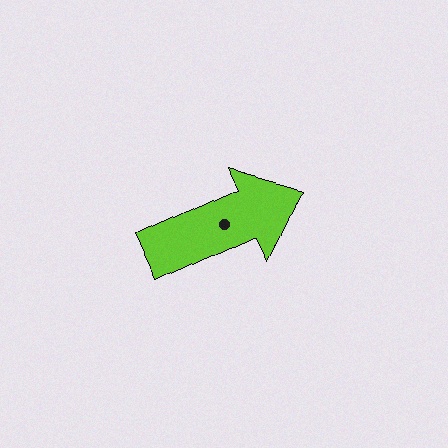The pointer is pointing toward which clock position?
Roughly 2 o'clock.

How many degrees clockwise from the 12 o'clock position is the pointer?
Approximately 65 degrees.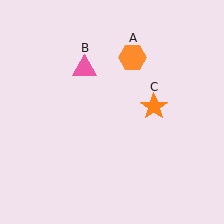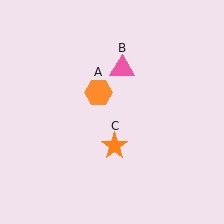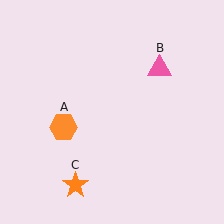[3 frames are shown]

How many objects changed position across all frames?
3 objects changed position: orange hexagon (object A), pink triangle (object B), orange star (object C).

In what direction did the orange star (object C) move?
The orange star (object C) moved down and to the left.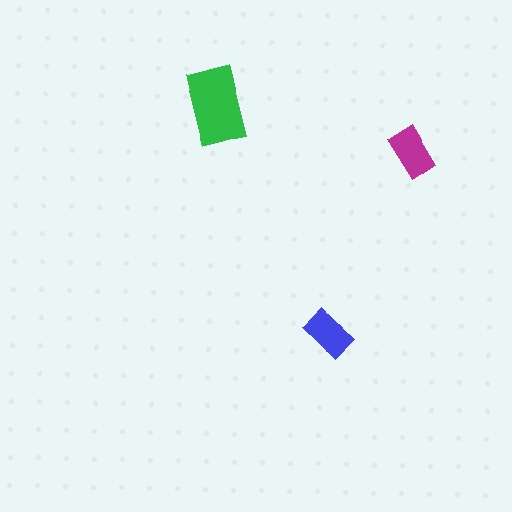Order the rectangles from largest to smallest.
the green one, the magenta one, the blue one.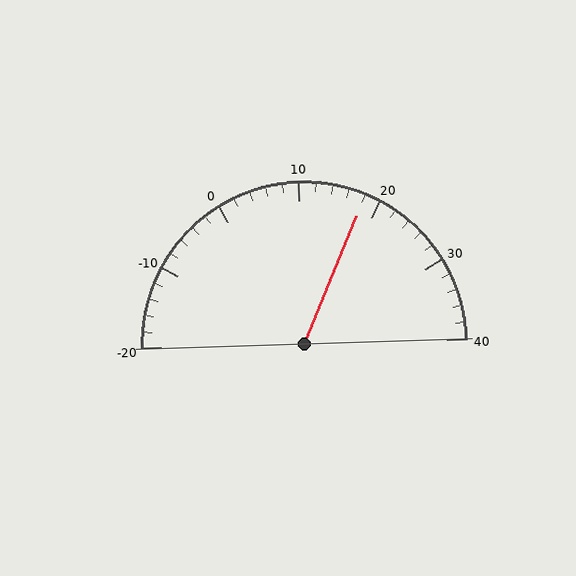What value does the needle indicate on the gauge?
The needle indicates approximately 18.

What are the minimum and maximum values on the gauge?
The gauge ranges from -20 to 40.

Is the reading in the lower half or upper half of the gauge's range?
The reading is in the upper half of the range (-20 to 40).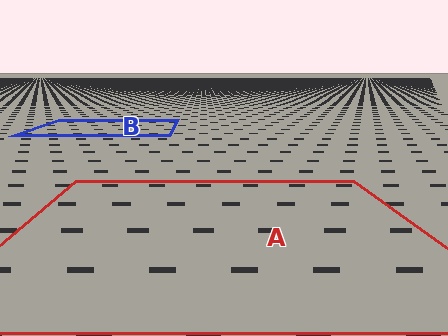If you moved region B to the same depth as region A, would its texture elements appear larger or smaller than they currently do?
They would appear larger. At a closer depth, the same texture elements are projected at a bigger on-screen size.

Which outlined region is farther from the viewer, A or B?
Region B is farther from the viewer — the texture elements inside it appear smaller and more densely packed.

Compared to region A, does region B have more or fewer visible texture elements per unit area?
Region B has more texture elements per unit area — they are packed more densely because it is farther away.